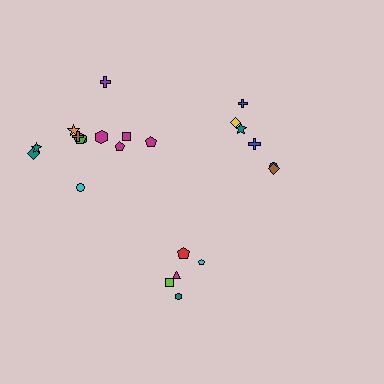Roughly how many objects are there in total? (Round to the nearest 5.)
Roughly 25 objects in total.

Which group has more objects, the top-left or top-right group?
The top-left group.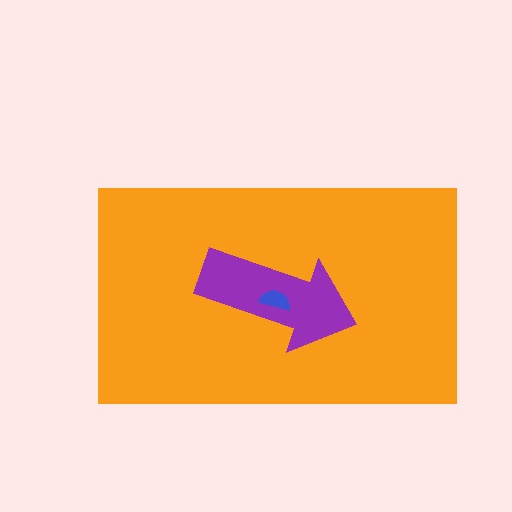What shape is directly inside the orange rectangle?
The purple arrow.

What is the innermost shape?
The blue semicircle.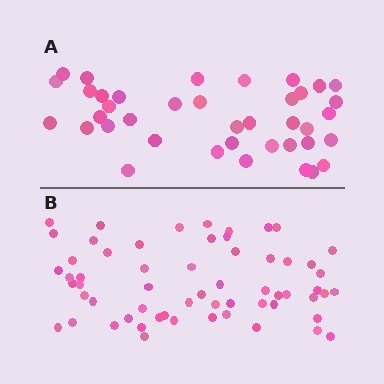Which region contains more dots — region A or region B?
Region B (the bottom region) has more dots.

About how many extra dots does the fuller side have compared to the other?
Region B has approximately 20 more dots than region A.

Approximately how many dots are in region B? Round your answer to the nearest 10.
About 60 dots.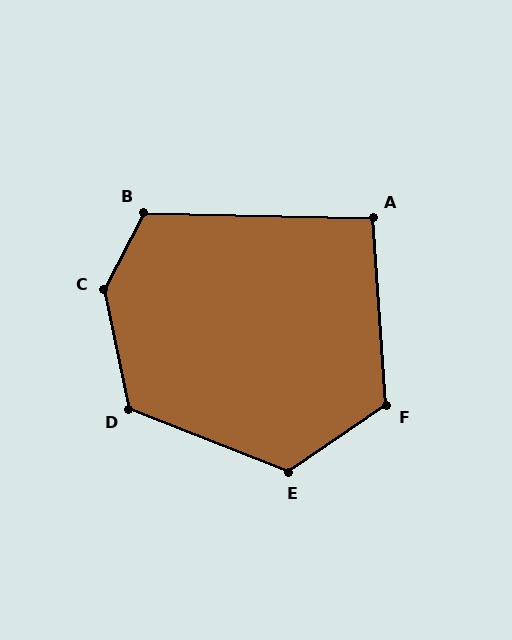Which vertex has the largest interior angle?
C, at approximately 141 degrees.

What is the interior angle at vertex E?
Approximately 124 degrees (obtuse).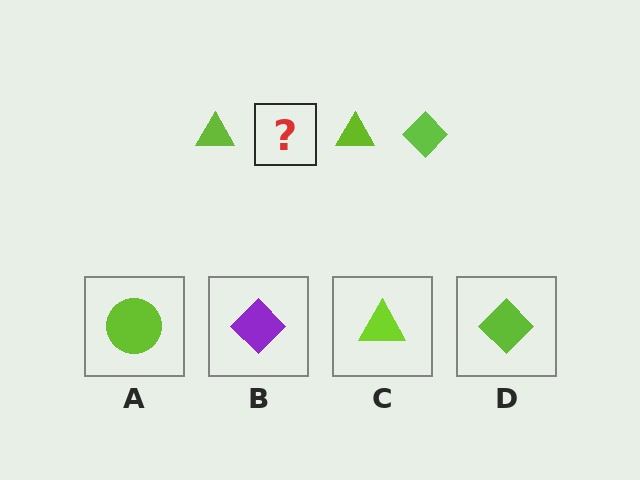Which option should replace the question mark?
Option D.